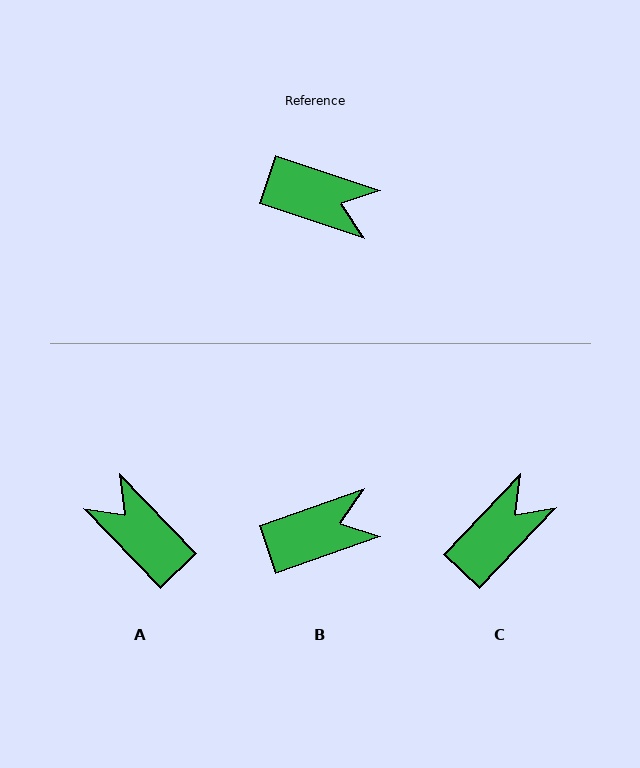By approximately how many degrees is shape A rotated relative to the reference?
Approximately 152 degrees counter-clockwise.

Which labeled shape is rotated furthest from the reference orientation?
A, about 152 degrees away.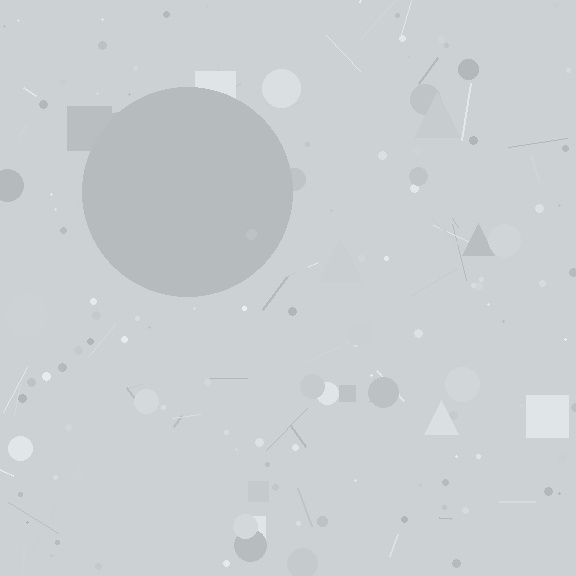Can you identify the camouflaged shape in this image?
The camouflaged shape is a circle.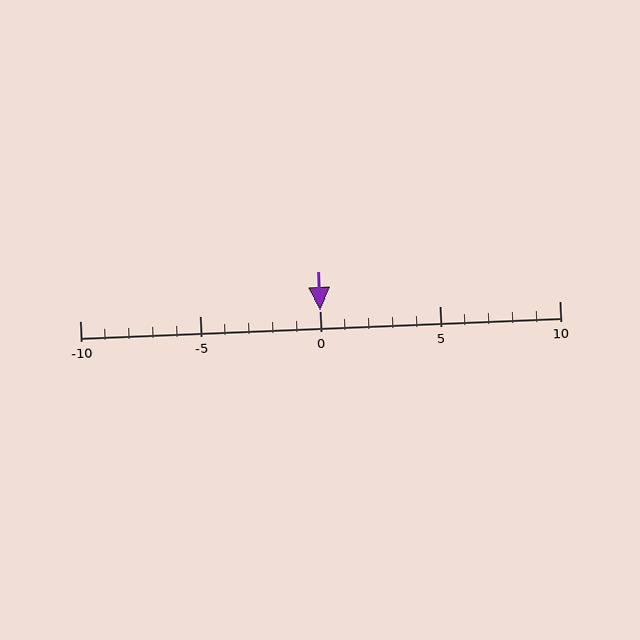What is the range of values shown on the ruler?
The ruler shows values from -10 to 10.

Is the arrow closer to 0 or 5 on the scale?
The arrow is closer to 0.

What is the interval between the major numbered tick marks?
The major tick marks are spaced 5 units apart.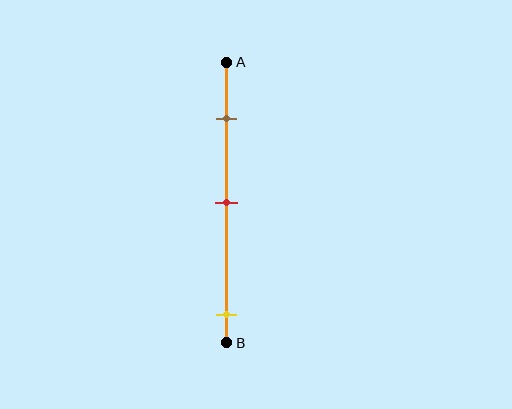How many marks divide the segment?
There are 3 marks dividing the segment.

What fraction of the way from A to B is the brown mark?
The brown mark is approximately 20% (0.2) of the way from A to B.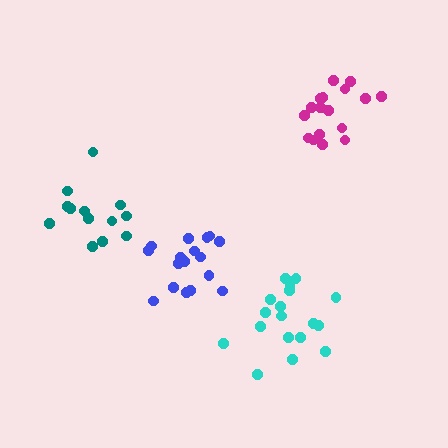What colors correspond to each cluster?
The clusters are colored: cyan, magenta, teal, blue.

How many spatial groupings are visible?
There are 4 spatial groupings.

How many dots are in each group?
Group 1: 18 dots, Group 2: 18 dots, Group 3: 13 dots, Group 4: 17 dots (66 total).